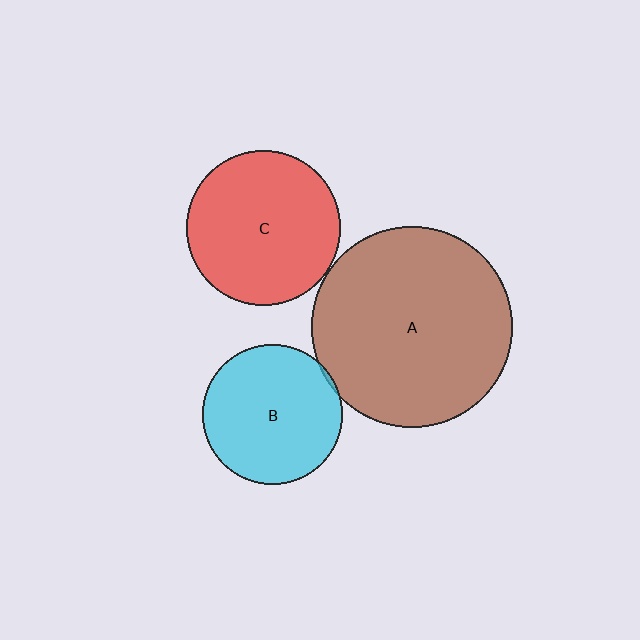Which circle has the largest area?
Circle A (brown).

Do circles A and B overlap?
Yes.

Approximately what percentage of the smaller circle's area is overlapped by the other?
Approximately 5%.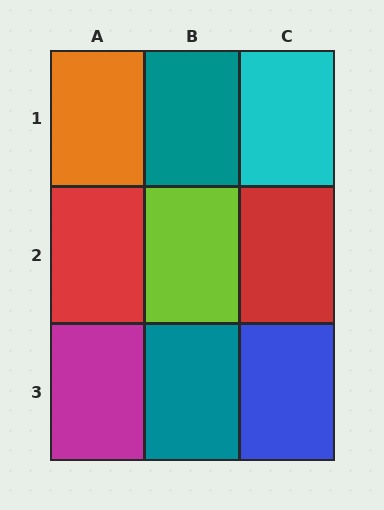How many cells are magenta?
1 cell is magenta.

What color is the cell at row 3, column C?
Blue.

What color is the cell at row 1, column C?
Cyan.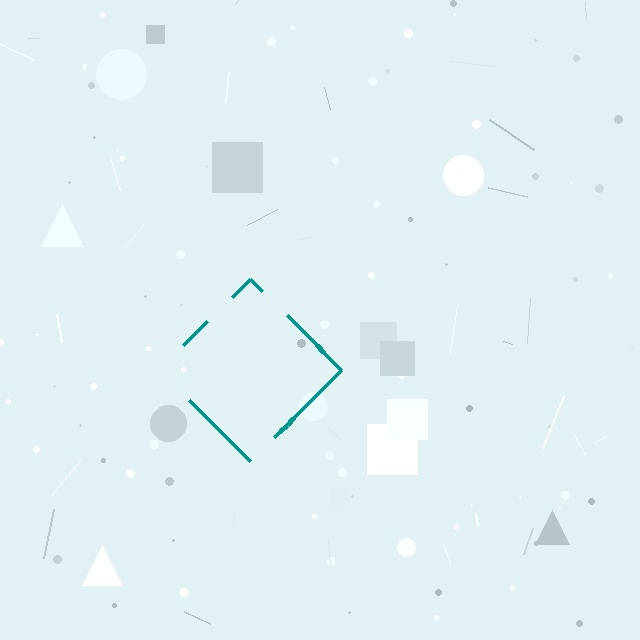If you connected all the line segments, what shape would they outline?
They would outline a diamond.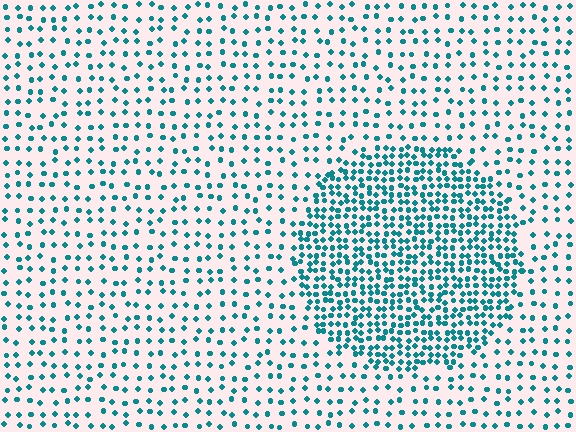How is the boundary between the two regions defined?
The boundary is defined by a change in element density (approximately 2.5x ratio). All elements are the same color, size, and shape.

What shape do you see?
I see a circle.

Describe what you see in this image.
The image contains small teal elements arranged at two different densities. A circle-shaped region is visible where the elements are more densely packed than the surrounding area.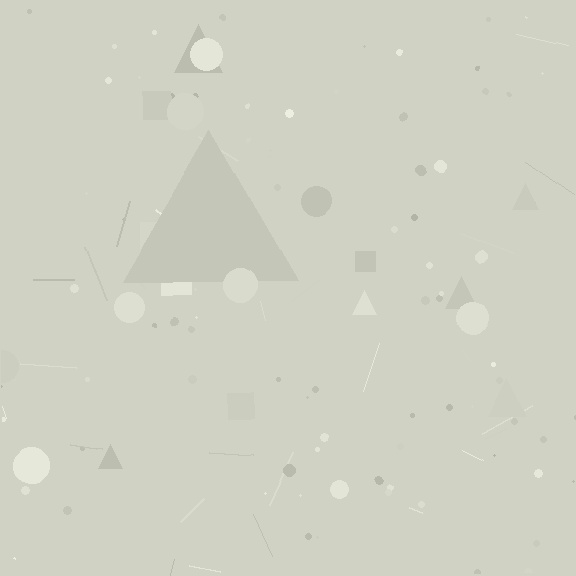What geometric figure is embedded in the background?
A triangle is embedded in the background.